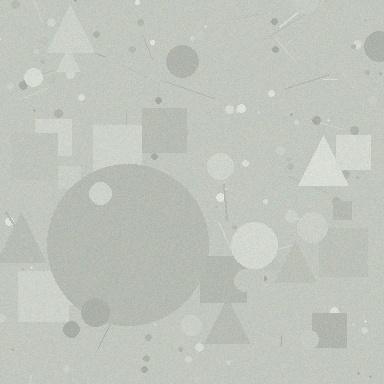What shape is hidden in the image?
A circle is hidden in the image.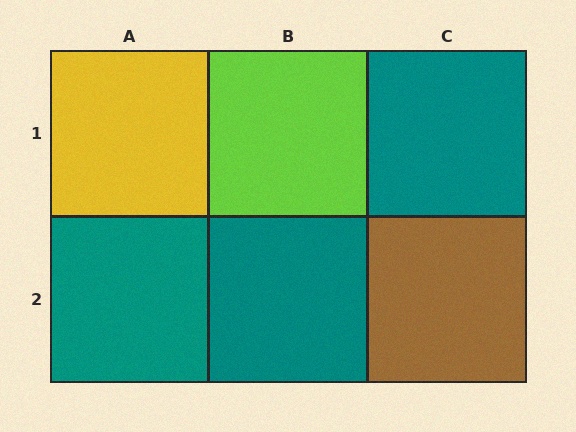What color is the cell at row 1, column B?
Lime.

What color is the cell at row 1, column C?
Teal.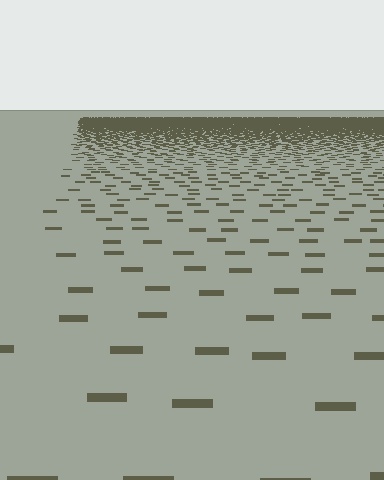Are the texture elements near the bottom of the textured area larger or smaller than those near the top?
Larger. Near the bottom, elements are closer to the viewer and appear at a bigger on-screen size.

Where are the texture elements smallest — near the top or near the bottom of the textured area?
Near the top.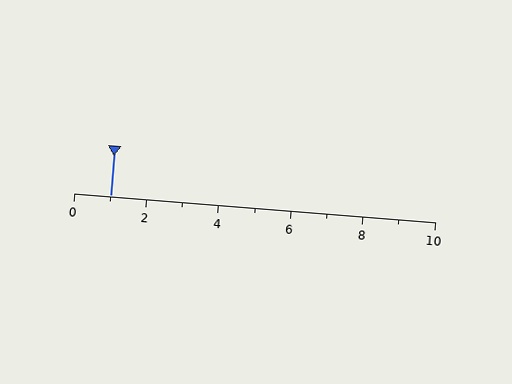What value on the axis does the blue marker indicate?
The marker indicates approximately 1.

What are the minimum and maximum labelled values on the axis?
The axis runs from 0 to 10.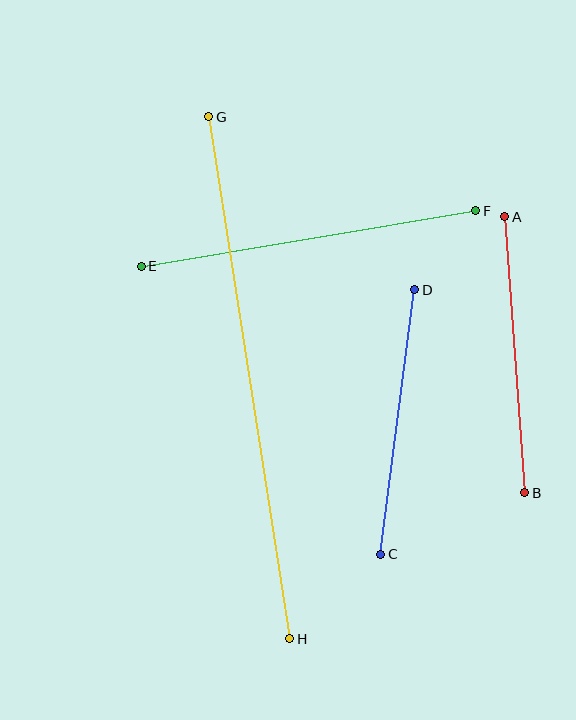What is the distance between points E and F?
The distance is approximately 339 pixels.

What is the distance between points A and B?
The distance is approximately 277 pixels.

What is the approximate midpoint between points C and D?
The midpoint is at approximately (398, 422) pixels.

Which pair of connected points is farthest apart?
Points G and H are farthest apart.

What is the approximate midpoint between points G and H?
The midpoint is at approximately (249, 378) pixels.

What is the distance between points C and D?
The distance is approximately 267 pixels.